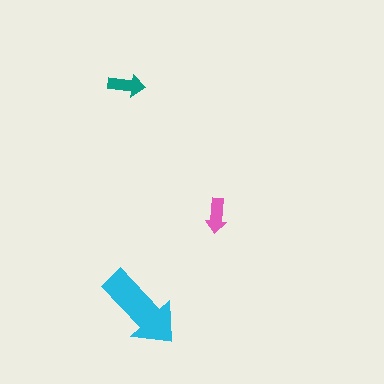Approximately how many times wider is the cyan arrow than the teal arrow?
About 2.5 times wider.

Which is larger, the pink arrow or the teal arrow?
The teal one.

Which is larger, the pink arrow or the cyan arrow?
The cyan one.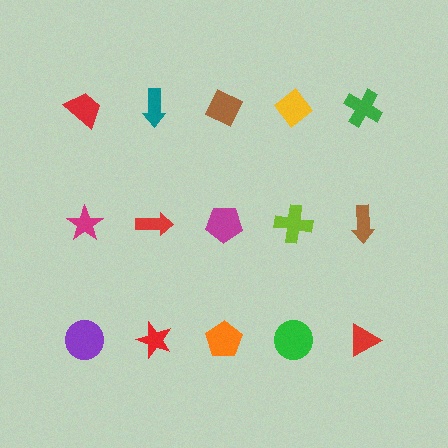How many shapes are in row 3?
5 shapes.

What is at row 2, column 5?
A brown arrow.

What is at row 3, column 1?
A purple circle.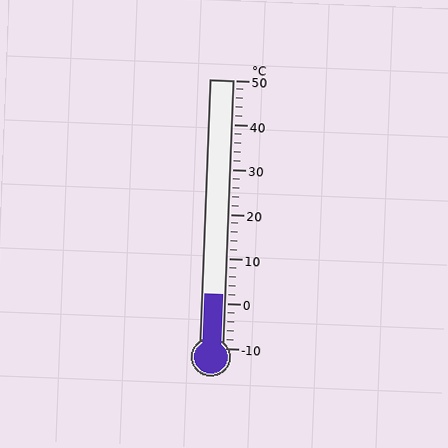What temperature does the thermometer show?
The thermometer shows approximately 2°C.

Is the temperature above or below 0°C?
The temperature is above 0°C.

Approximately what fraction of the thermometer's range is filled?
The thermometer is filled to approximately 20% of its range.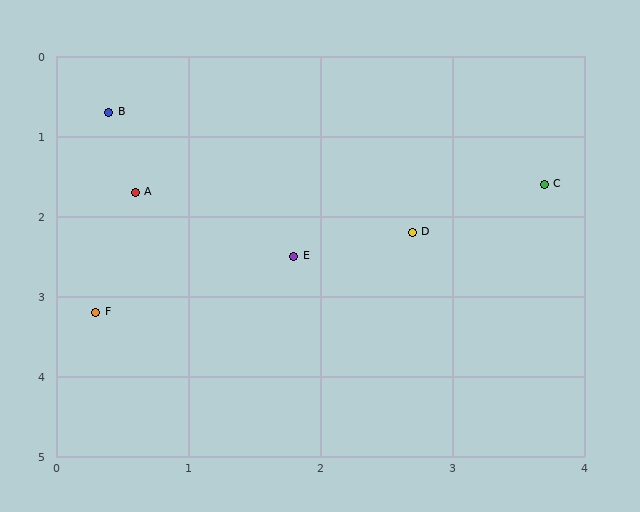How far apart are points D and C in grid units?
Points D and C are about 1.2 grid units apart.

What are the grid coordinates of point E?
Point E is at approximately (1.8, 2.5).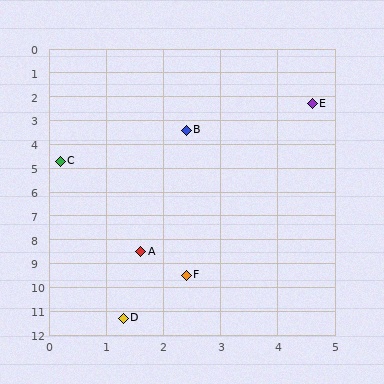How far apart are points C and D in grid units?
Points C and D are about 6.7 grid units apart.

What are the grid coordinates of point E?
Point E is at approximately (4.6, 2.3).